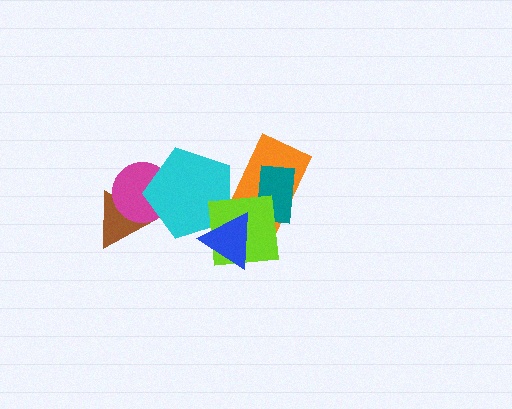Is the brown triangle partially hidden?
Yes, it is partially covered by another shape.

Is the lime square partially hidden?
Yes, it is partially covered by another shape.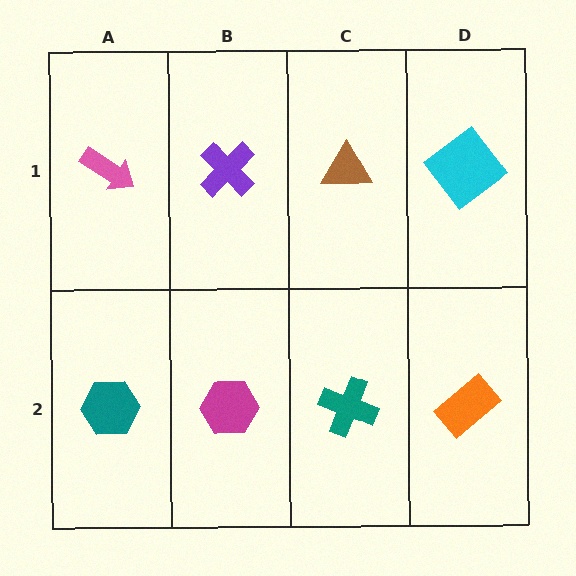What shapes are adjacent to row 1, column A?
A teal hexagon (row 2, column A), a purple cross (row 1, column B).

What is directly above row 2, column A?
A pink arrow.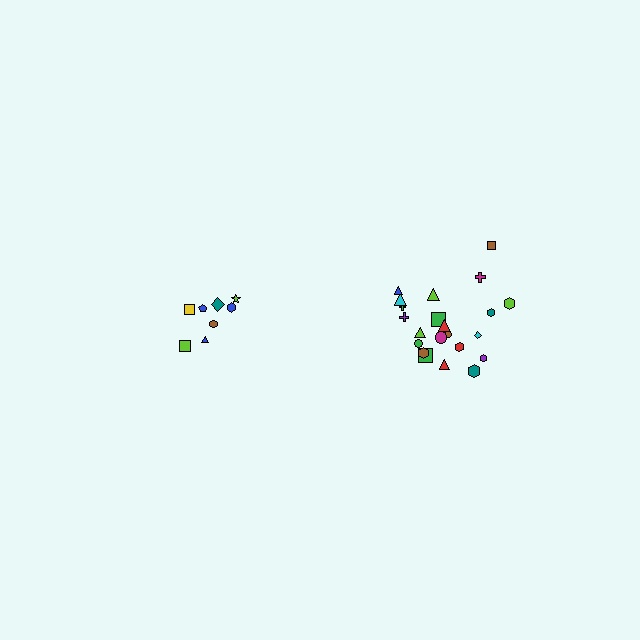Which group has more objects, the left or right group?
The right group.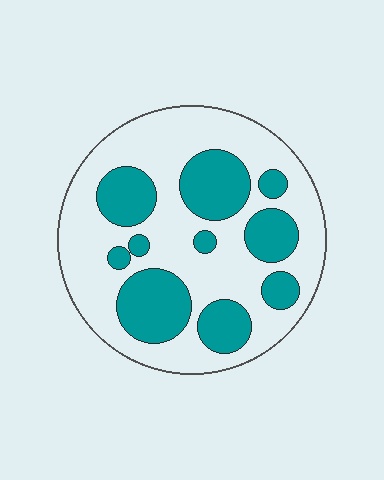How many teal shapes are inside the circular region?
10.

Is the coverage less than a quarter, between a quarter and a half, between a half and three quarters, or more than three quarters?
Between a quarter and a half.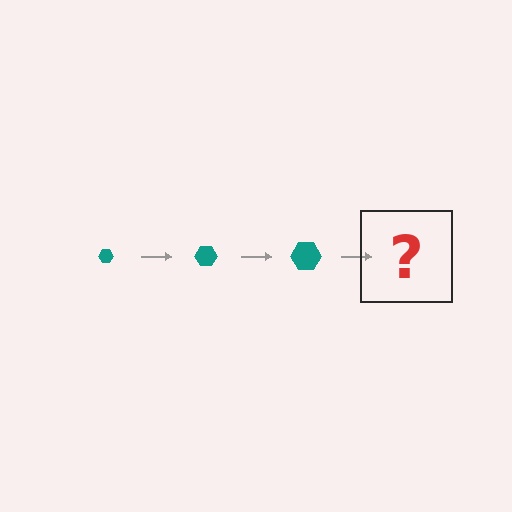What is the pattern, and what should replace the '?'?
The pattern is that the hexagon gets progressively larger each step. The '?' should be a teal hexagon, larger than the previous one.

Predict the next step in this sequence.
The next step is a teal hexagon, larger than the previous one.